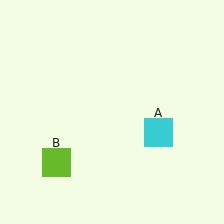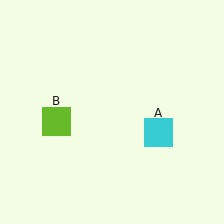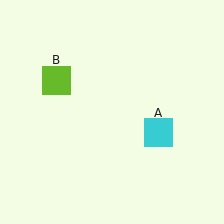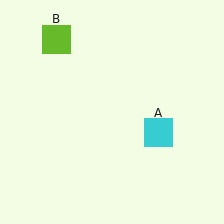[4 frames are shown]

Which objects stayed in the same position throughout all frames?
Cyan square (object A) remained stationary.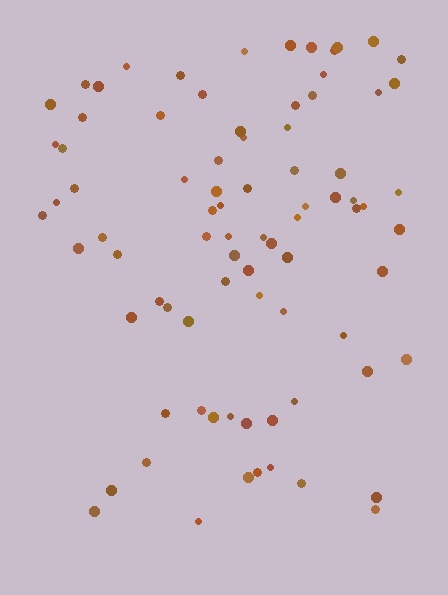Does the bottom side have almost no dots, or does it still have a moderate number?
Still a moderate number, just noticeably fewer than the top.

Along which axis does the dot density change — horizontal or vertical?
Vertical.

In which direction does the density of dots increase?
From bottom to top, with the top side densest.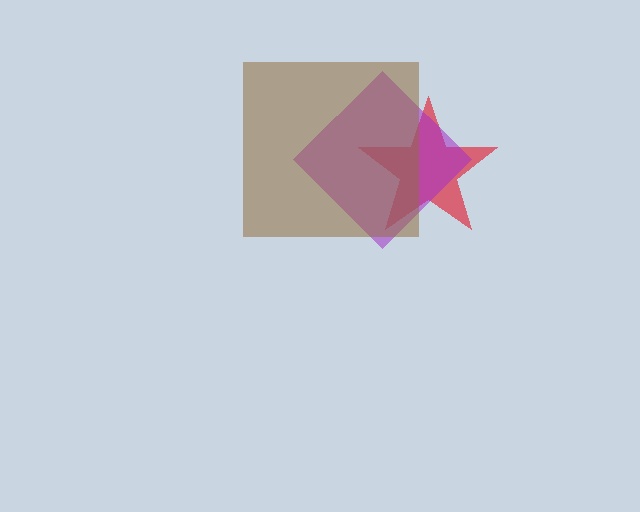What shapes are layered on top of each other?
The layered shapes are: a red star, a purple diamond, a brown square.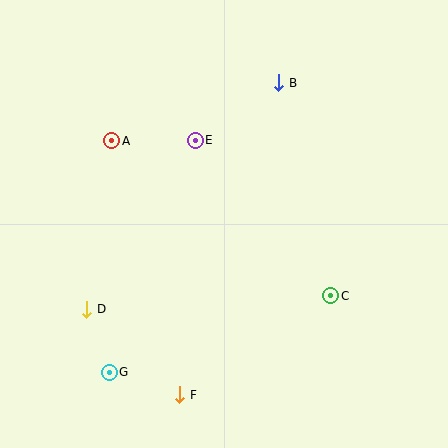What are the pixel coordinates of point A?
Point A is at (112, 141).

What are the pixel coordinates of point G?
Point G is at (109, 372).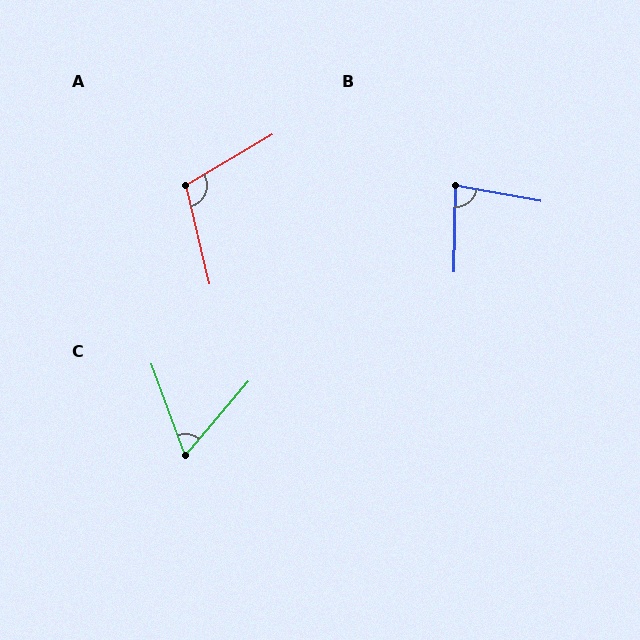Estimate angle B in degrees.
Approximately 80 degrees.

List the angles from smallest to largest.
C (61°), B (80°), A (107°).